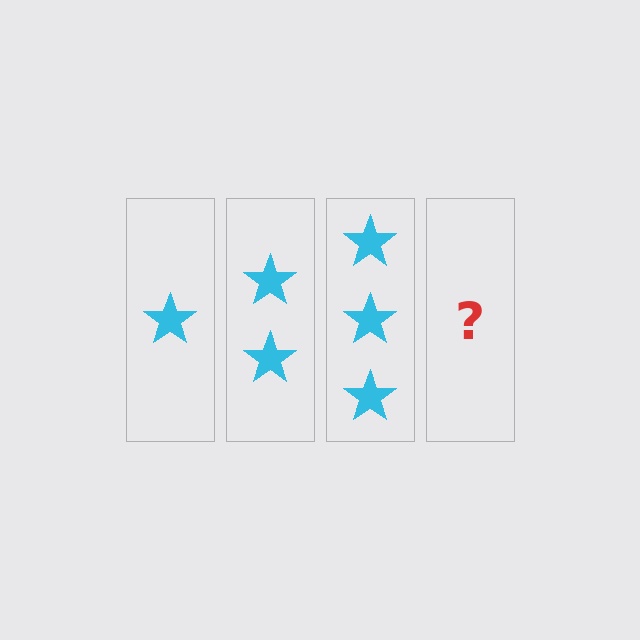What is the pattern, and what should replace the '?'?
The pattern is that each step adds one more star. The '?' should be 4 stars.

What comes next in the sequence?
The next element should be 4 stars.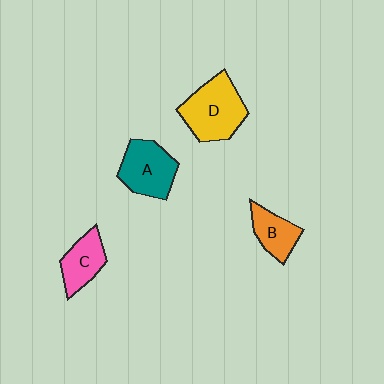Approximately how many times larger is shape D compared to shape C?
Approximately 1.6 times.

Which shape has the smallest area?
Shape B (orange).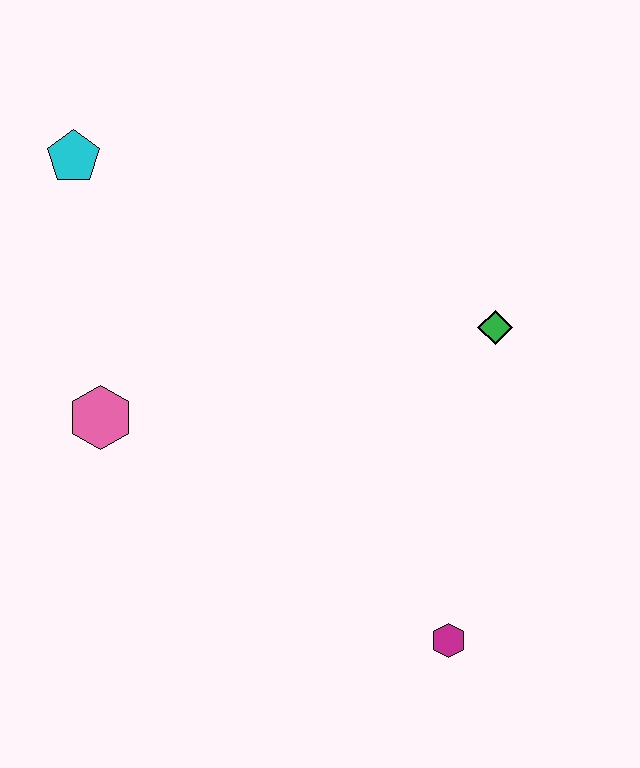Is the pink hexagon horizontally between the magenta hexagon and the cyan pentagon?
Yes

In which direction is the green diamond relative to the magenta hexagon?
The green diamond is above the magenta hexagon.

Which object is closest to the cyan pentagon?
The pink hexagon is closest to the cyan pentagon.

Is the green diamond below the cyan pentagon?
Yes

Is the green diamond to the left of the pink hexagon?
No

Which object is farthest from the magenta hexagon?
The cyan pentagon is farthest from the magenta hexagon.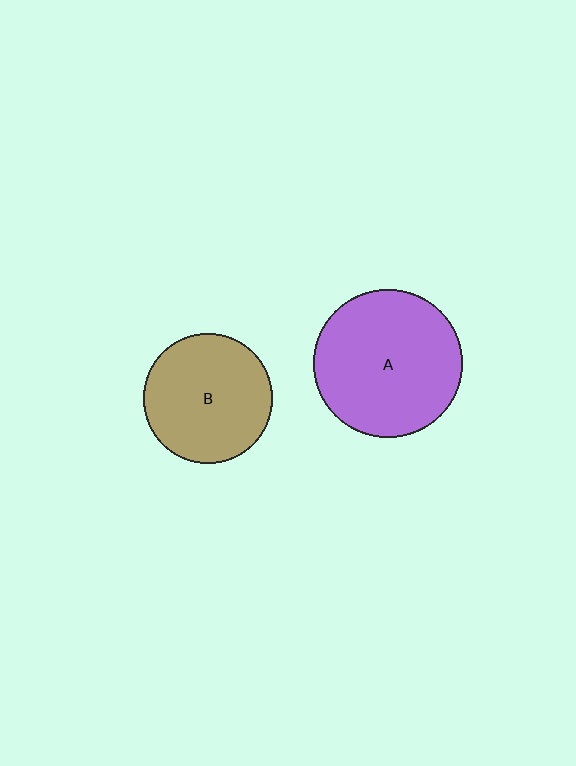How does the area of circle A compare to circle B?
Approximately 1.3 times.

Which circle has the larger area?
Circle A (purple).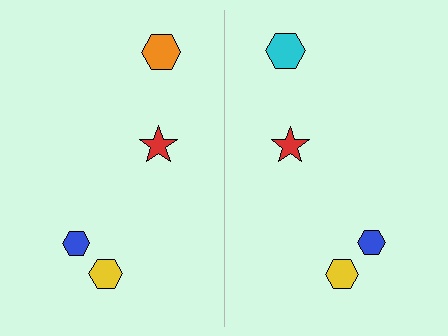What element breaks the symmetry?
The cyan hexagon on the right side breaks the symmetry — its mirror counterpart is orange.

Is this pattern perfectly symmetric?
No, the pattern is not perfectly symmetric. The cyan hexagon on the right side breaks the symmetry — its mirror counterpart is orange.